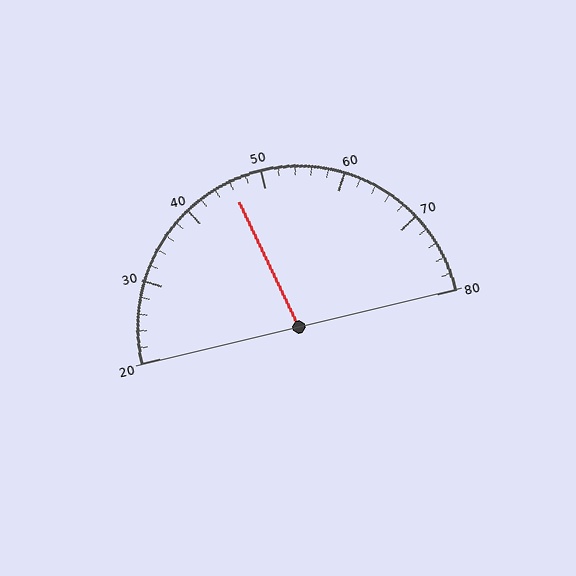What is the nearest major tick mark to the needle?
The nearest major tick mark is 50.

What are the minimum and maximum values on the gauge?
The gauge ranges from 20 to 80.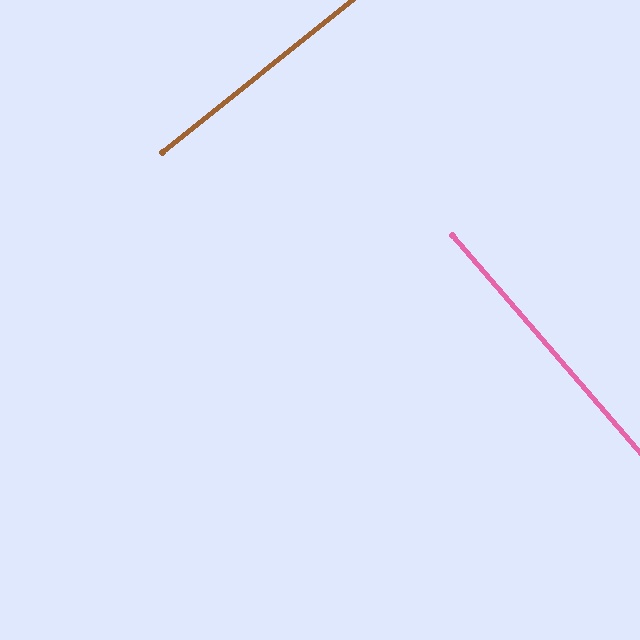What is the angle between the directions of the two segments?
Approximately 88 degrees.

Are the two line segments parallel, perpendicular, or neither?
Perpendicular — they meet at approximately 88°.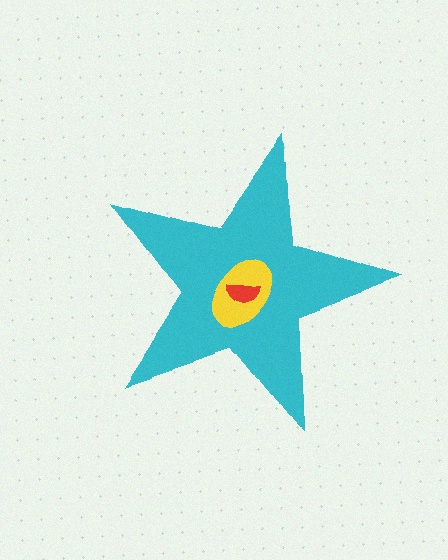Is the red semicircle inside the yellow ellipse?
Yes.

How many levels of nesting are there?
3.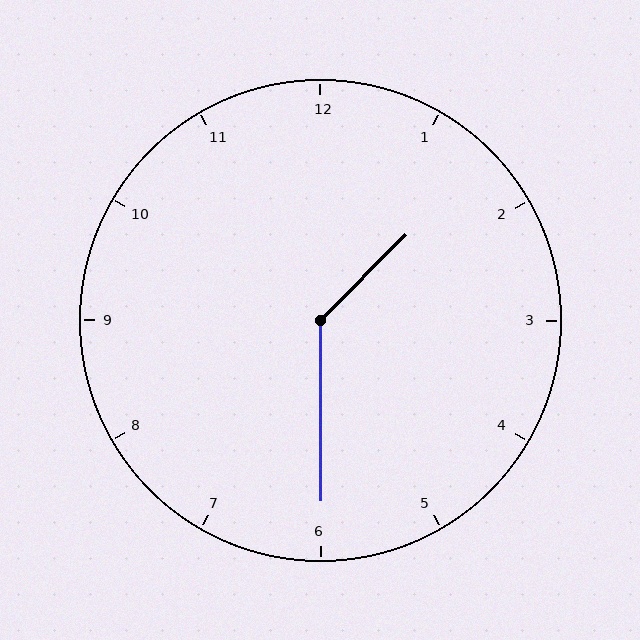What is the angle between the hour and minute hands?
Approximately 135 degrees.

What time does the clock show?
1:30.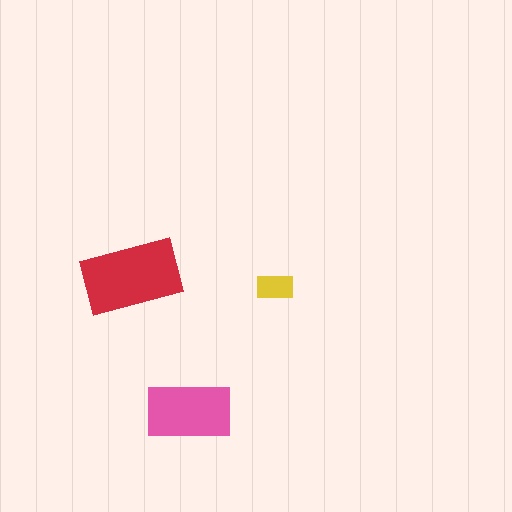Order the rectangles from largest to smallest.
the red one, the pink one, the yellow one.